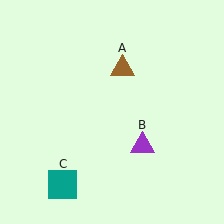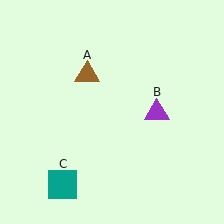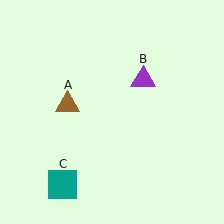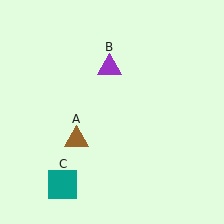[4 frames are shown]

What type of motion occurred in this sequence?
The brown triangle (object A), purple triangle (object B) rotated counterclockwise around the center of the scene.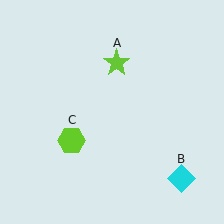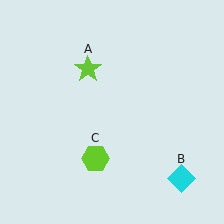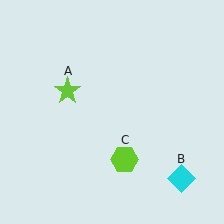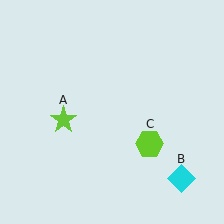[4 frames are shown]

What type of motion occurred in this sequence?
The lime star (object A), lime hexagon (object C) rotated counterclockwise around the center of the scene.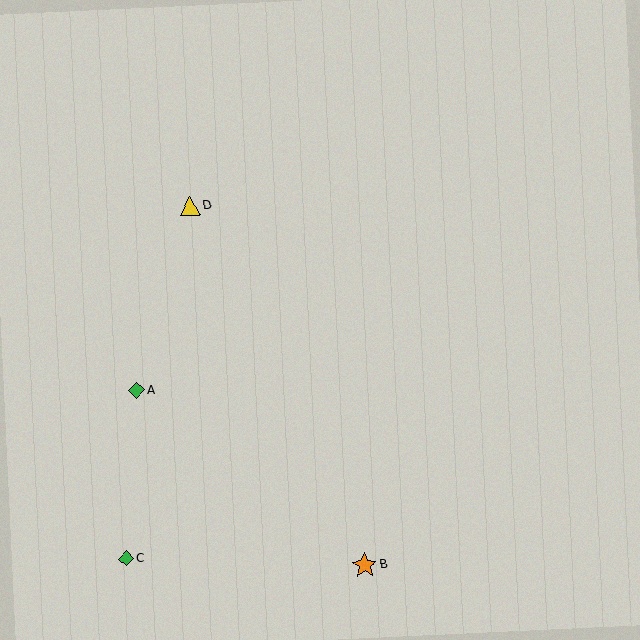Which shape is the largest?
The orange star (labeled B) is the largest.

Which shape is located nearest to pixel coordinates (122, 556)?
The green diamond (labeled C) at (126, 558) is nearest to that location.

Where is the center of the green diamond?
The center of the green diamond is at (137, 390).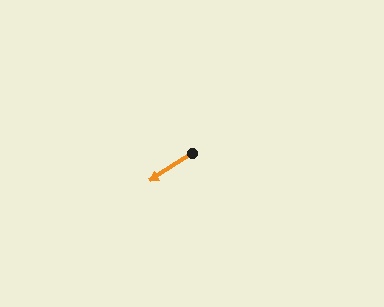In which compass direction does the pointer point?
Southwest.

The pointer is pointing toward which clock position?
Roughly 8 o'clock.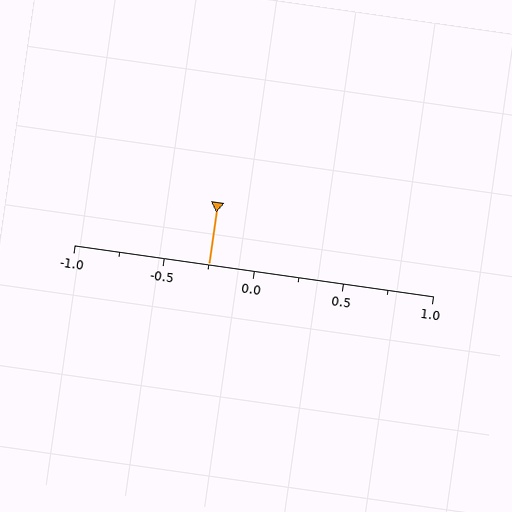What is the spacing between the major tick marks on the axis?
The major ticks are spaced 0.5 apart.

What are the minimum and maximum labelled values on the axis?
The axis runs from -1.0 to 1.0.